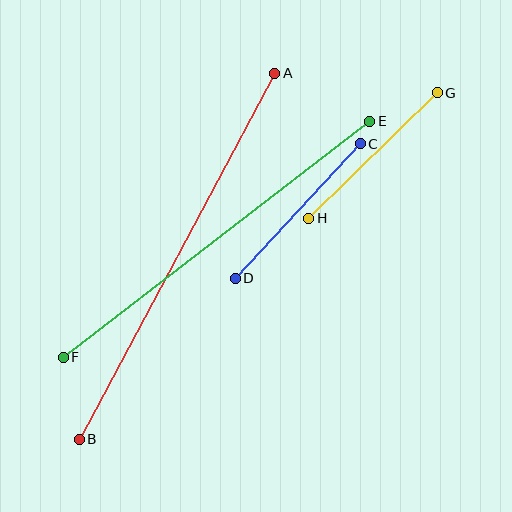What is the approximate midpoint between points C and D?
The midpoint is at approximately (298, 211) pixels.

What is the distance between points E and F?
The distance is approximately 387 pixels.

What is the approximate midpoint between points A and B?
The midpoint is at approximately (177, 256) pixels.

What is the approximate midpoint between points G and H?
The midpoint is at approximately (373, 155) pixels.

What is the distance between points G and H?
The distance is approximately 180 pixels.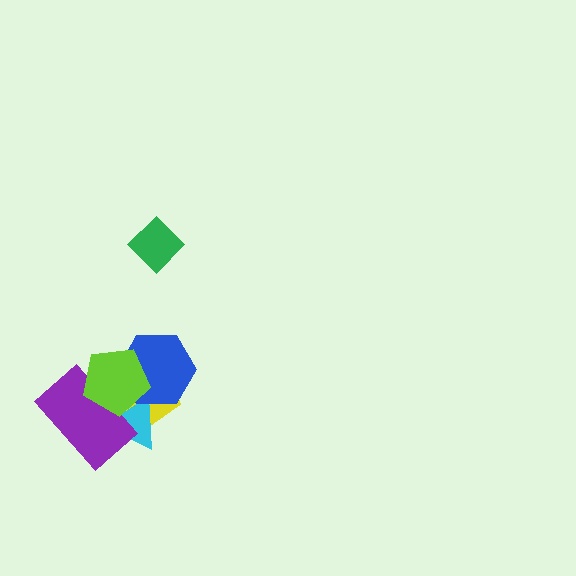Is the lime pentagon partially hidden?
No, no other shape covers it.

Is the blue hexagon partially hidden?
Yes, it is partially covered by another shape.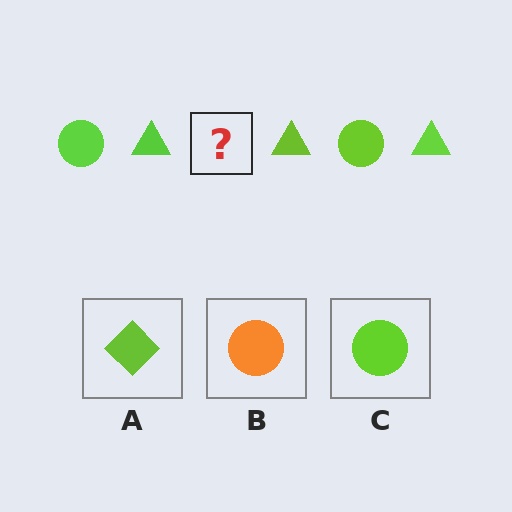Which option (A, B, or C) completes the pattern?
C.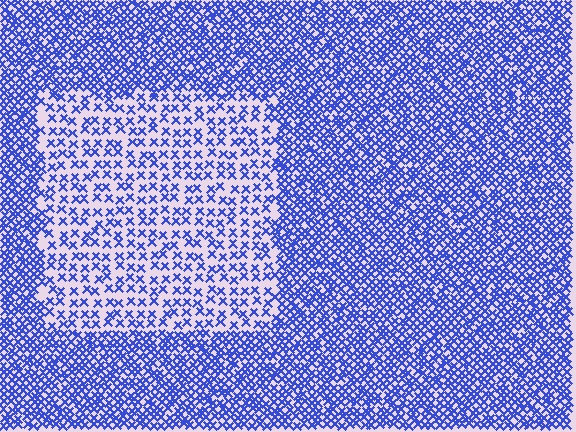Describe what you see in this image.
The image contains small blue elements arranged at two different densities. A rectangle-shaped region is visible where the elements are less densely packed than the surrounding area.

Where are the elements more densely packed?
The elements are more densely packed outside the rectangle boundary.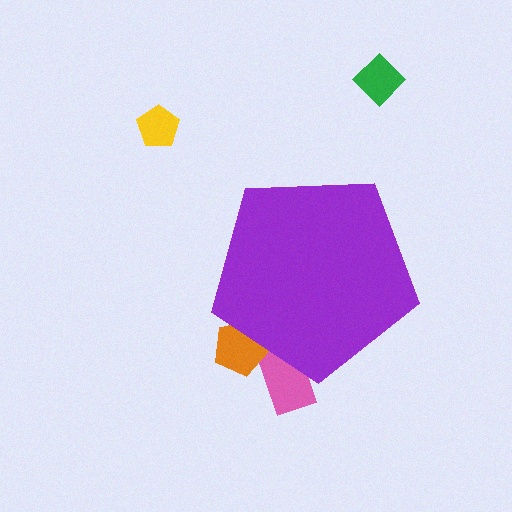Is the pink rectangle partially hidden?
Yes, the pink rectangle is partially hidden behind the purple pentagon.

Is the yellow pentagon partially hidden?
No, the yellow pentagon is fully visible.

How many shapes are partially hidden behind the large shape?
2 shapes are partially hidden.